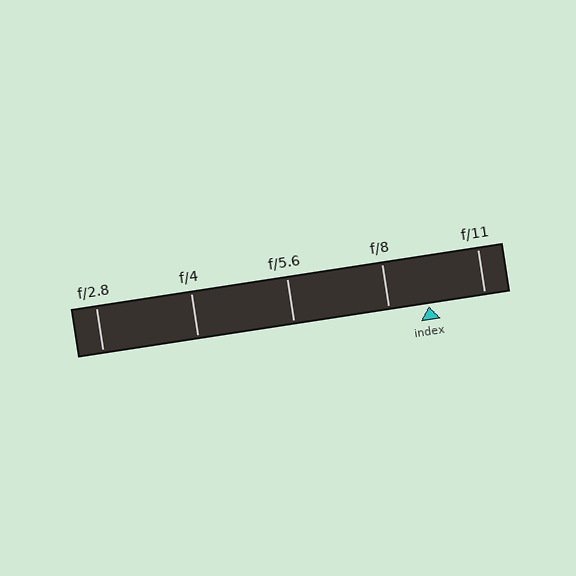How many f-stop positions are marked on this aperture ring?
There are 5 f-stop positions marked.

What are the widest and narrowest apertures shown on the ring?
The widest aperture shown is f/2.8 and the narrowest is f/11.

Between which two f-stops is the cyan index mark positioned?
The index mark is between f/8 and f/11.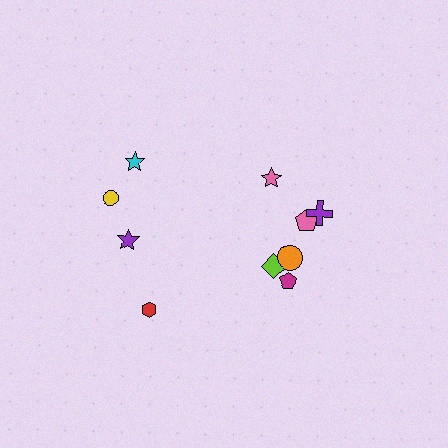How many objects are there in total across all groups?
There are 10 objects.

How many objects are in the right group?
There are 6 objects.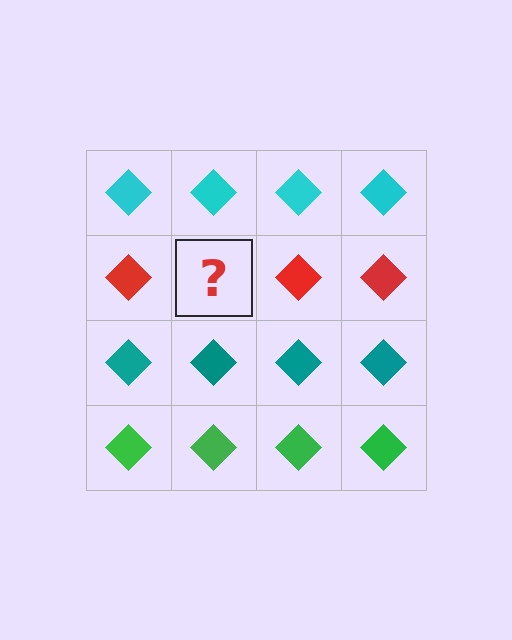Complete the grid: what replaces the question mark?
The question mark should be replaced with a red diamond.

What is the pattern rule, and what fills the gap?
The rule is that each row has a consistent color. The gap should be filled with a red diamond.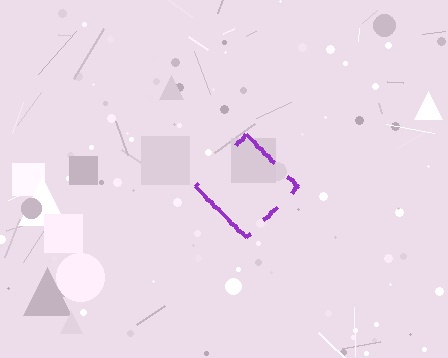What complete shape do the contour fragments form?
The contour fragments form a diamond.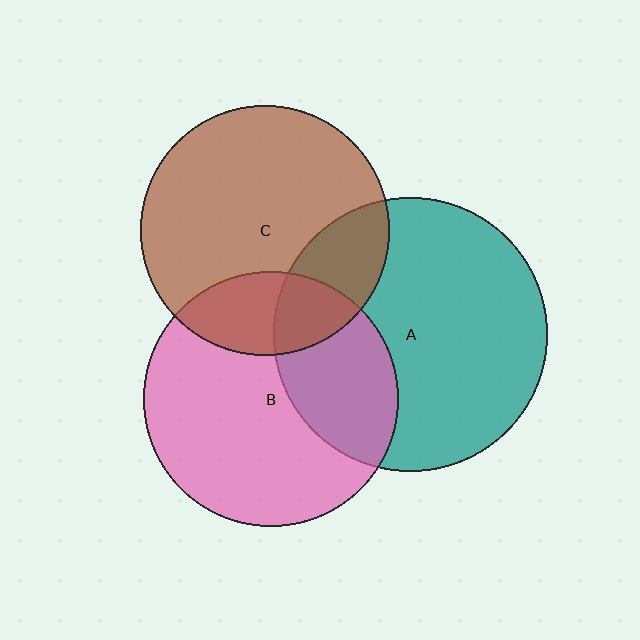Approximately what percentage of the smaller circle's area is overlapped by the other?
Approximately 20%.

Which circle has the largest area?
Circle A (teal).